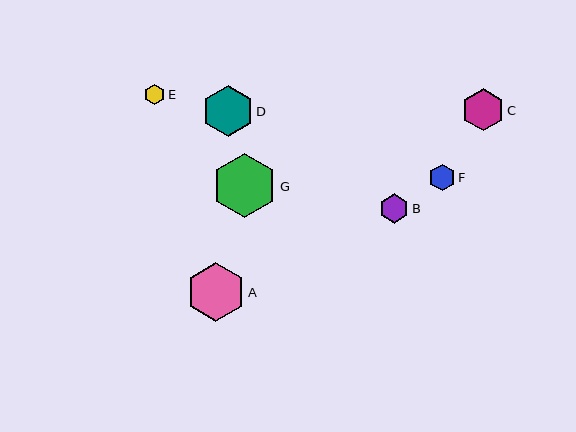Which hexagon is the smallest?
Hexagon E is the smallest with a size of approximately 20 pixels.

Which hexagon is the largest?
Hexagon G is the largest with a size of approximately 64 pixels.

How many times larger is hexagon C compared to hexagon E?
Hexagon C is approximately 2.0 times the size of hexagon E.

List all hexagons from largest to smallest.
From largest to smallest: G, A, D, C, B, F, E.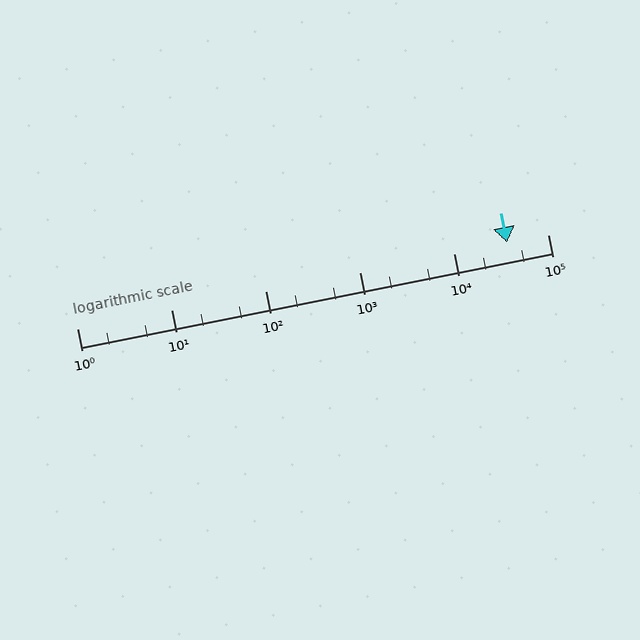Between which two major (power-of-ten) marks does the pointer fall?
The pointer is between 10000 and 100000.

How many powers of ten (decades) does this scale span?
The scale spans 5 decades, from 1 to 100000.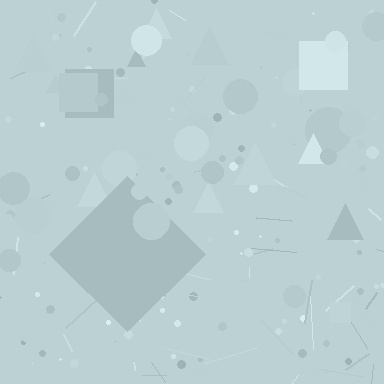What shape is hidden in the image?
A diamond is hidden in the image.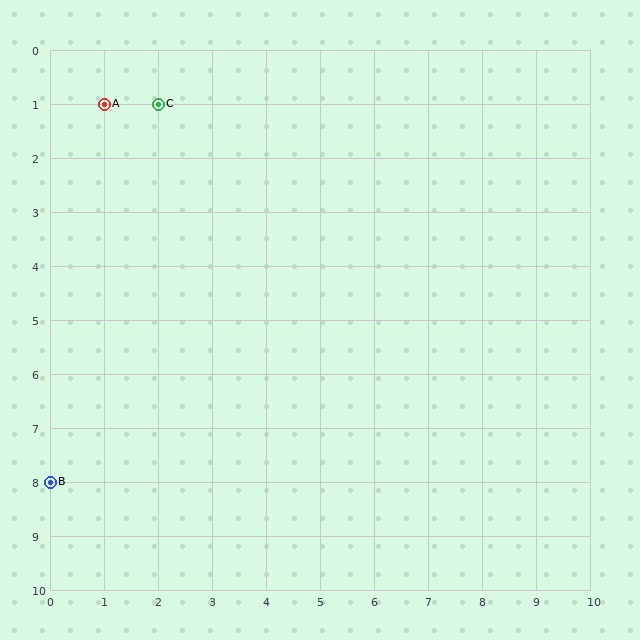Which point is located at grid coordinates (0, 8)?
Point B is at (0, 8).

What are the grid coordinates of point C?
Point C is at grid coordinates (2, 1).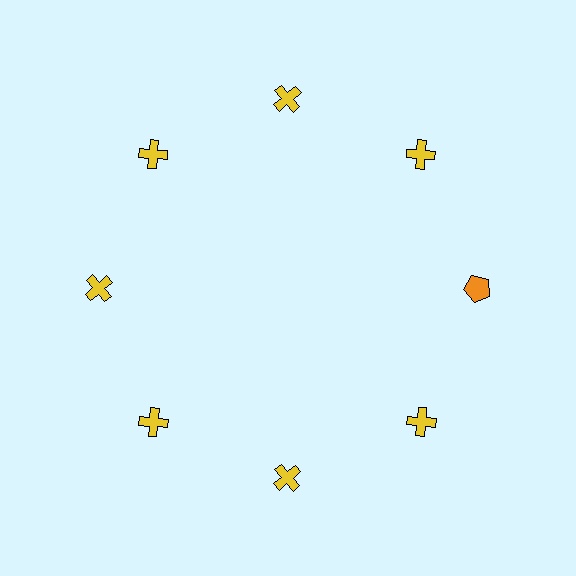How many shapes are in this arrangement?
There are 8 shapes arranged in a ring pattern.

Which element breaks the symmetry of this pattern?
The orange pentagon at roughly the 3 o'clock position breaks the symmetry. All other shapes are yellow crosses.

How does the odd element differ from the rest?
It differs in both color (orange instead of yellow) and shape (pentagon instead of cross).